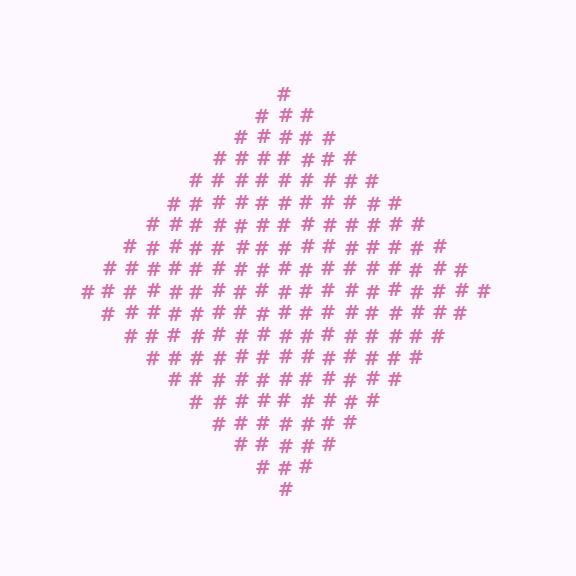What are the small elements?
The small elements are hash symbols.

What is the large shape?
The large shape is a diamond.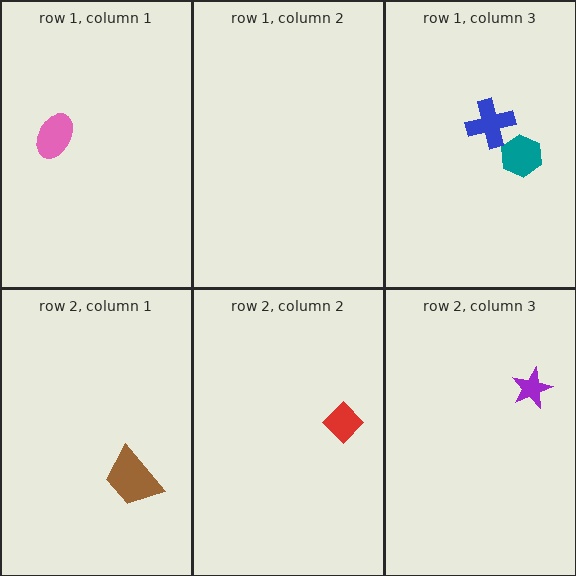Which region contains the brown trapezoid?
The row 2, column 1 region.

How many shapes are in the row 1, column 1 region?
1.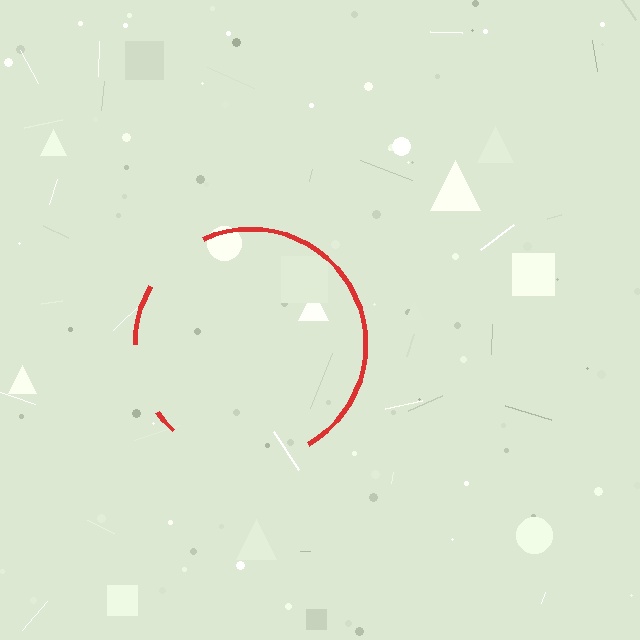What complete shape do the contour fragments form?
The contour fragments form a circle.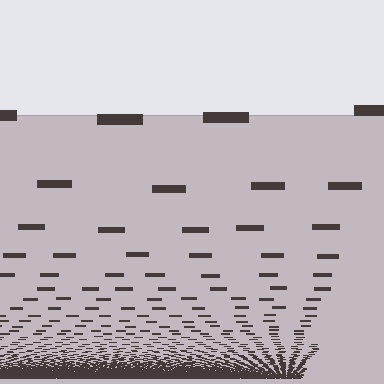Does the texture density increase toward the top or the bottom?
Density increases toward the bottom.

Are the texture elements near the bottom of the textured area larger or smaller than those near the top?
Smaller. The gradient is inverted — elements near the bottom are smaller and denser.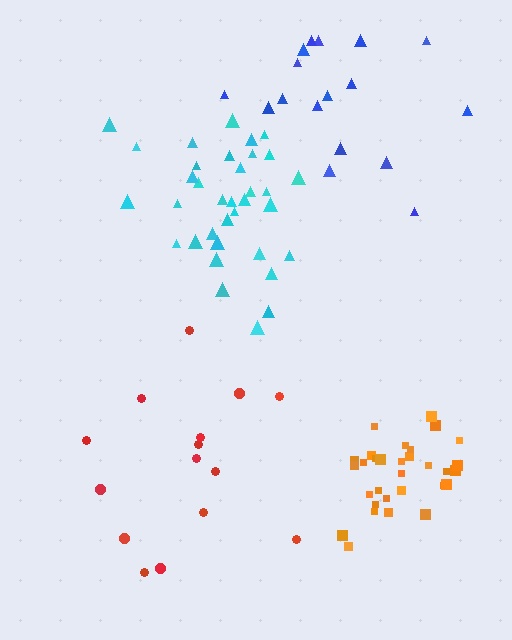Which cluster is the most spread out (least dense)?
Red.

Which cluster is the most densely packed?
Orange.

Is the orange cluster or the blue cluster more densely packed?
Orange.